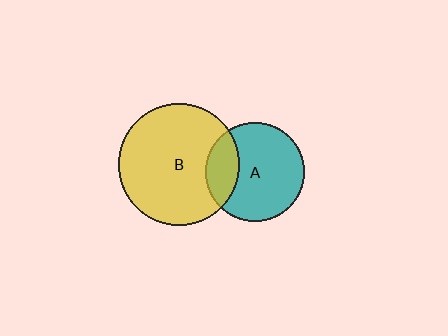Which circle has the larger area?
Circle B (yellow).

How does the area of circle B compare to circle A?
Approximately 1.5 times.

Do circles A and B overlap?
Yes.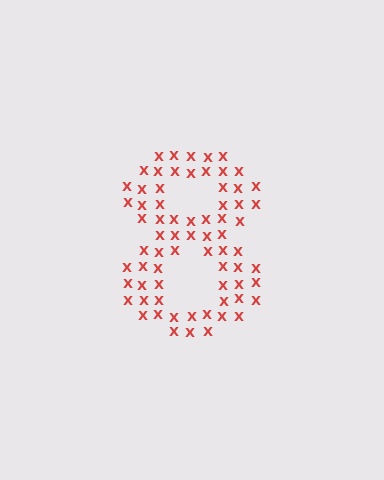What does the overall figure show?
The overall figure shows the digit 8.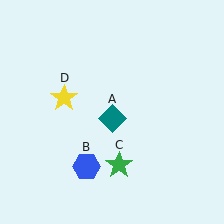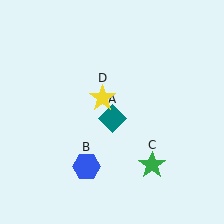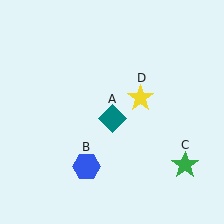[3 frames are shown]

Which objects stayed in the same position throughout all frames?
Teal diamond (object A) and blue hexagon (object B) remained stationary.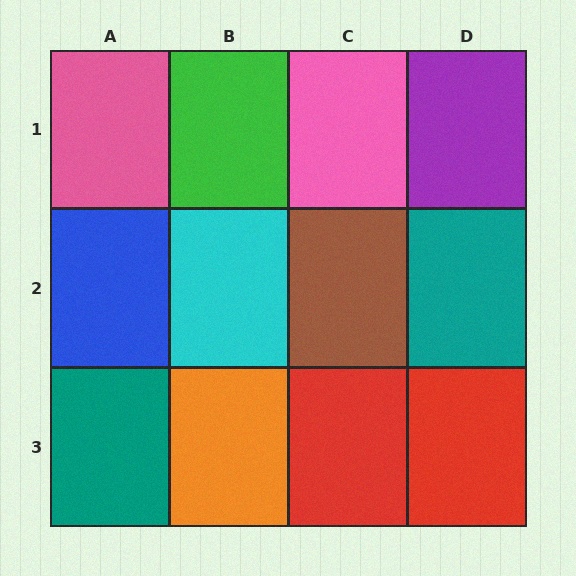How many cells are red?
2 cells are red.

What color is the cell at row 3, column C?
Red.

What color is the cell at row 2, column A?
Blue.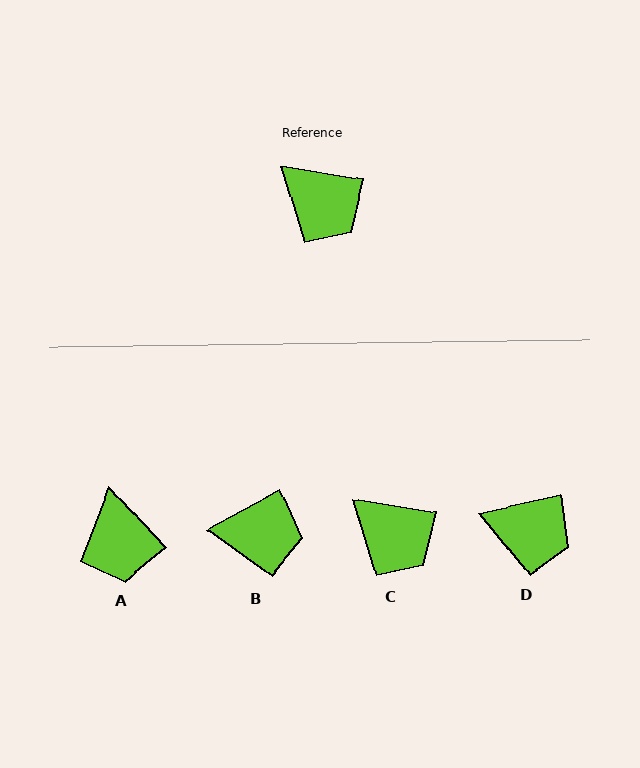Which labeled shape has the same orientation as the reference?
C.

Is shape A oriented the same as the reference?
No, it is off by about 38 degrees.